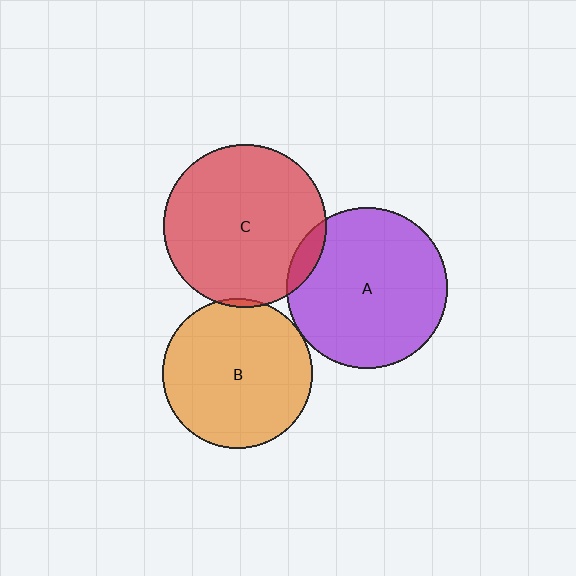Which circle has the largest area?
Circle C (red).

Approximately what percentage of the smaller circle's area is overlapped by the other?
Approximately 5%.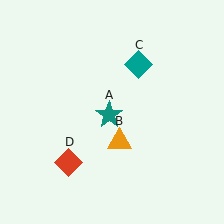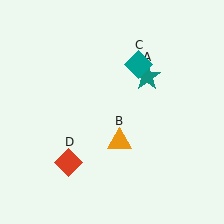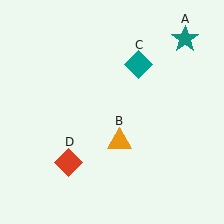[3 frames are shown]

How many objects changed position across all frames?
1 object changed position: teal star (object A).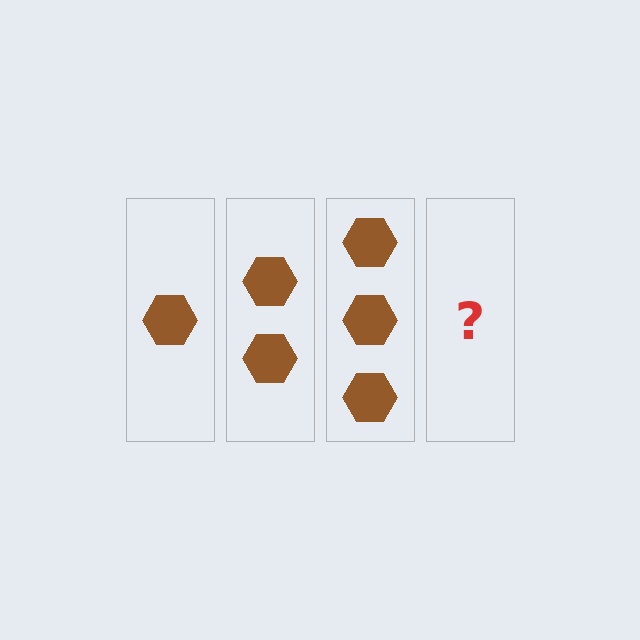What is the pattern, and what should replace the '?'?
The pattern is that each step adds one more hexagon. The '?' should be 4 hexagons.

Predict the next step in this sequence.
The next step is 4 hexagons.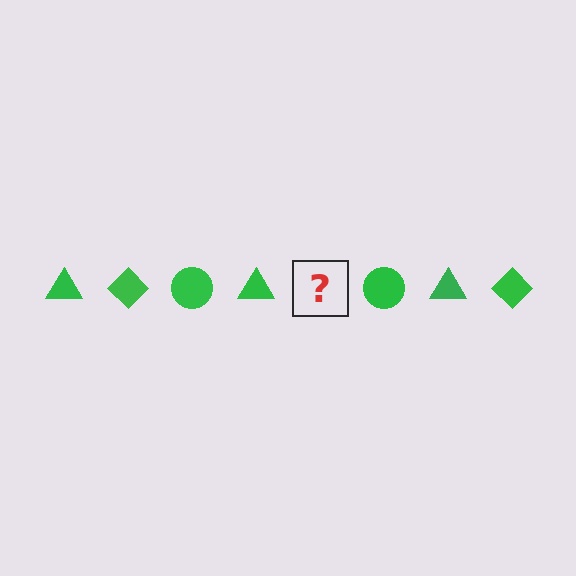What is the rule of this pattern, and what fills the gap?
The rule is that the pattern cycles through triangle, diamond, circle shapes in green. The gap should be filled with a green diamond.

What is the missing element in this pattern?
The missing element is a green diamond.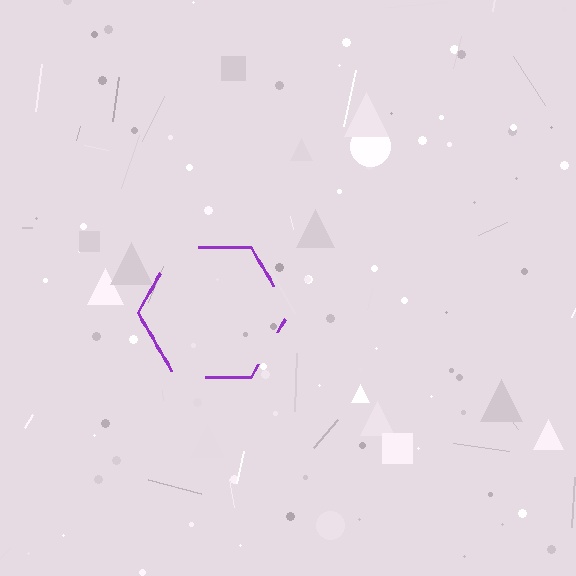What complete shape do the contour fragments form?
The contour fragments form a hexagon.